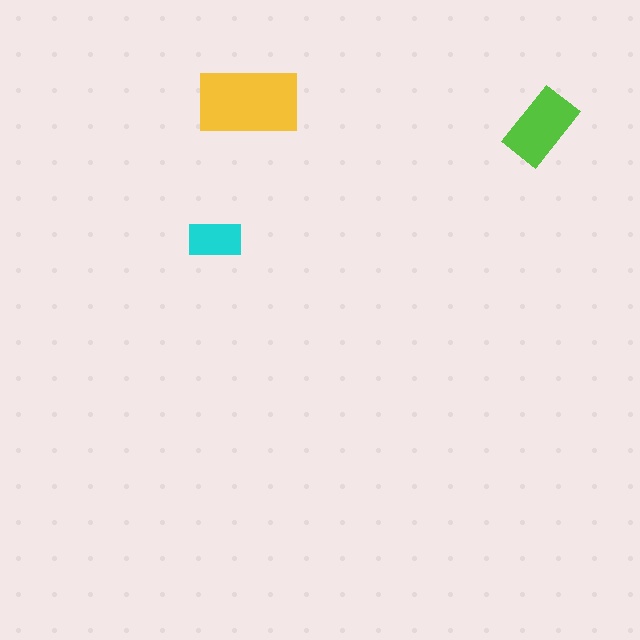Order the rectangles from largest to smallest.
the yellow one, the lime one, the cyan one.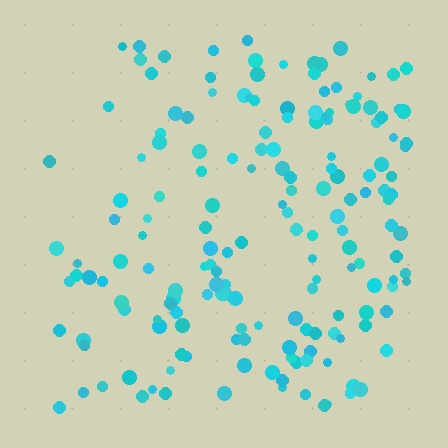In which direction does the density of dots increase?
From left to right, with the right side densest.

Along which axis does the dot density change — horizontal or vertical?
Horizontal.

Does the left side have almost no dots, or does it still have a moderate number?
Still a moderate number, just noticeably fewer than the right.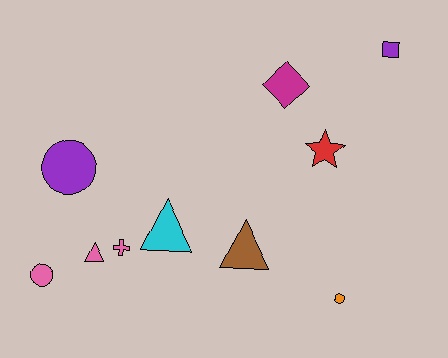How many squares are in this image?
There is 1 square.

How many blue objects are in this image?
There are no blue objects.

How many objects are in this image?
There are 10 objects.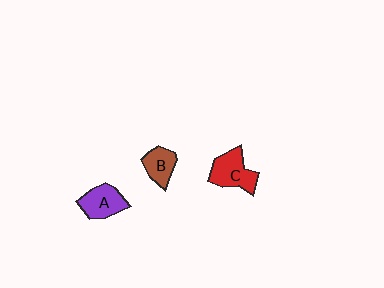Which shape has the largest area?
Shape C (red).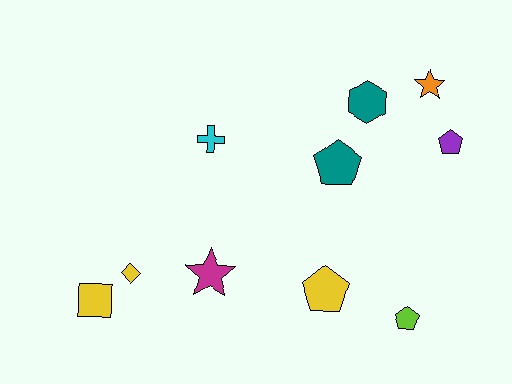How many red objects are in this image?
There are no red objects.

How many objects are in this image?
There are 10 objects.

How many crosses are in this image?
There is 1 cross.